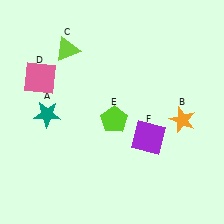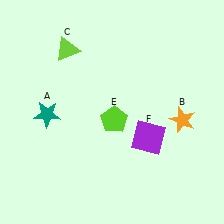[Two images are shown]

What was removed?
The pink square (D) was removed in Image 2.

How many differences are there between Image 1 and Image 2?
There is 1 difference between the two images.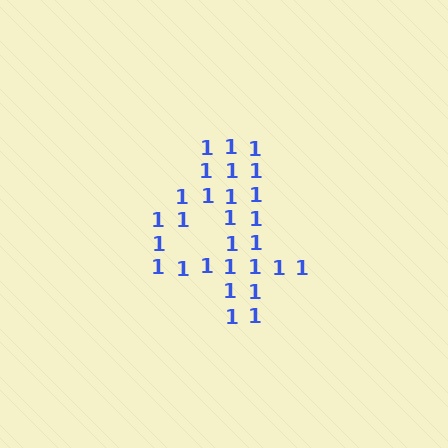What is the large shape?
The large shape is the digit 4.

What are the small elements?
The small elements are digit 1's.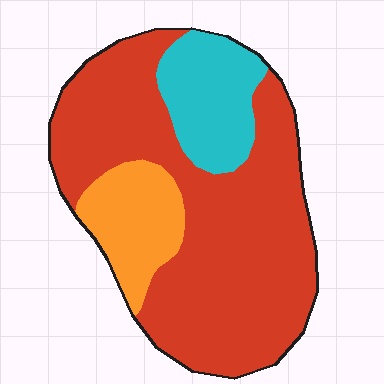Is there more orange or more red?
Red.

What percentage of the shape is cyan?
Cyan takes up less than a quarter of the shape.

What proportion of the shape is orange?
Orange takes up about one sixth (1/6) of the shape.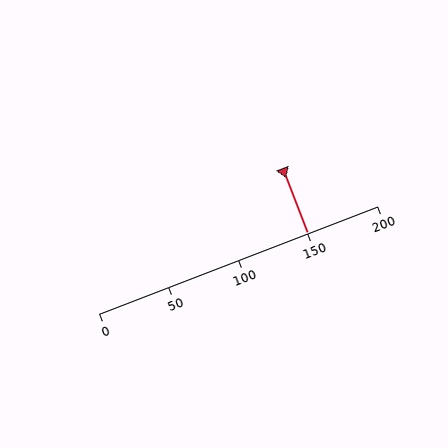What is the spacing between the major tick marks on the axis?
The major ticks are spaced 50 apart.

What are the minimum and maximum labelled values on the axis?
The axis runs from 0 to 200.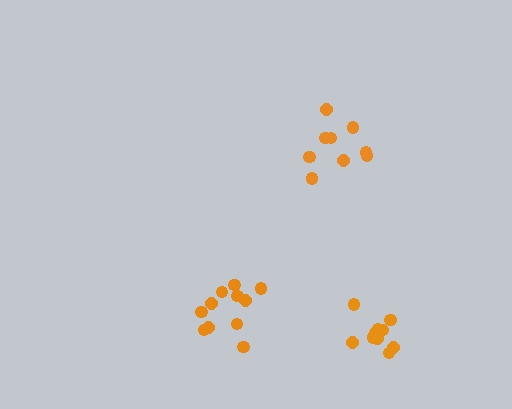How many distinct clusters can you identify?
There are 3 distinct clusters.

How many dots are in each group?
Group 1: 10 dots, Group 2: 9 dots, Group 3: 11 dots (30 total).